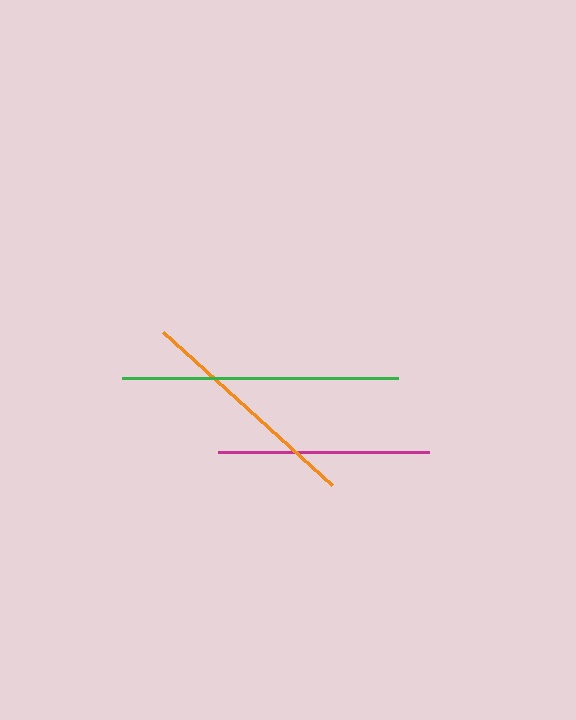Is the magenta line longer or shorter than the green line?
The green line is longer than the magenta line.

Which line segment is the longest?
The green line is the longest at approximately 277 pixels.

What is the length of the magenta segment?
The magenta segment is approximately 212 pixels long.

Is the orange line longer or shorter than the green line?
The green line is longer than the orange line.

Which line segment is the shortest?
The magenta line is the shortest at approximately 212 pixels.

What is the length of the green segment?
The green segment is approximately 277 pixels long.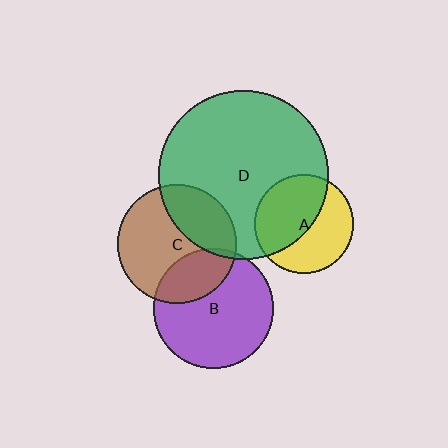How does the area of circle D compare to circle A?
Approximately 2.9 times.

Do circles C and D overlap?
Yes.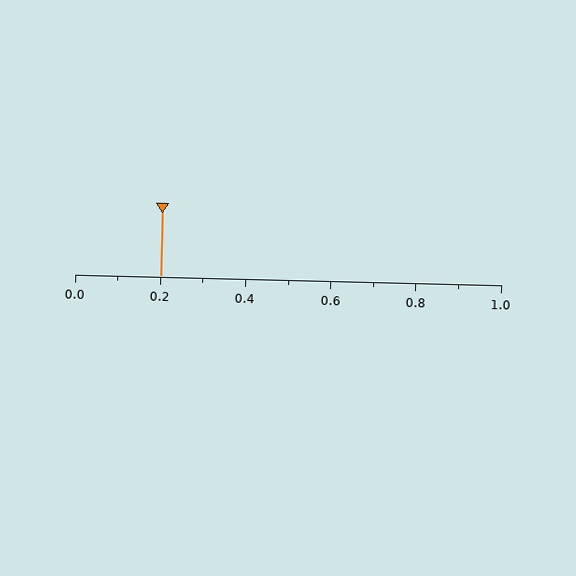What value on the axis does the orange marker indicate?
The marker indicates approximately 0.2.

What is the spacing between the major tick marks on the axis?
The major ticks are spaced 0.2 apart.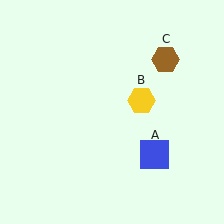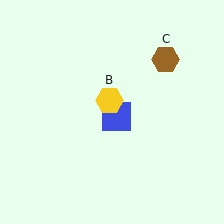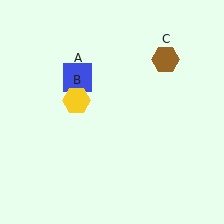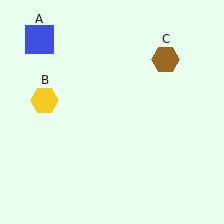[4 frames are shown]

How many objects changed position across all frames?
2 objects changed position: blue square (object A), yellow hexagon (object B).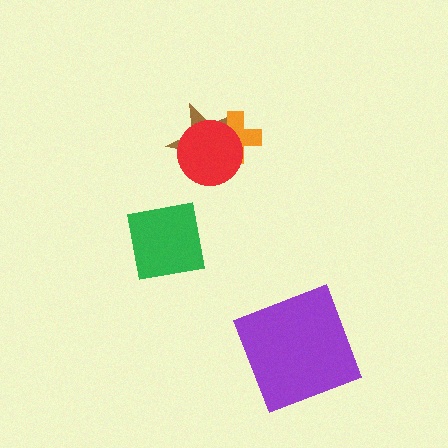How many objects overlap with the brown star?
2 objects overlap with the brown star.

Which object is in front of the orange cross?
The red circle is in front of the orange cross.